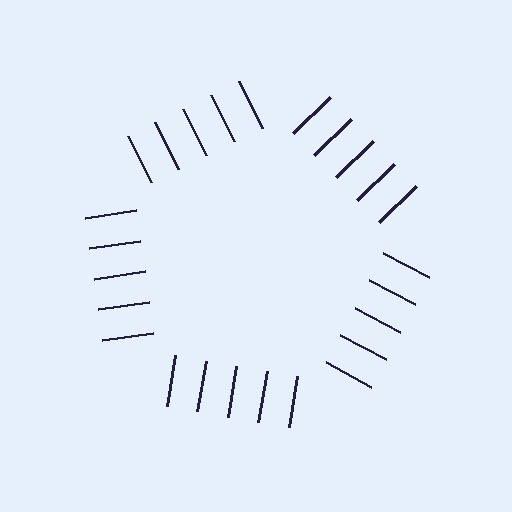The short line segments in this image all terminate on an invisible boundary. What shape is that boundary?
An illusory pentagon — the line segments terminate on its edges but no continuous stroke is drawn.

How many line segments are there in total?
25 — 5 along each of the 5 edges.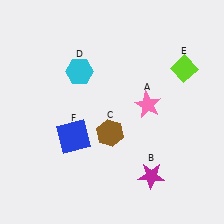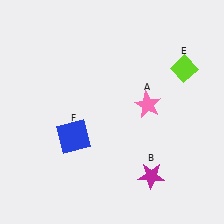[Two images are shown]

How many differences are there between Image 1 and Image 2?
There are 2 differences between the two images.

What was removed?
The cyan hexagon (D), the brown hexagon (C) were removed in Image 2.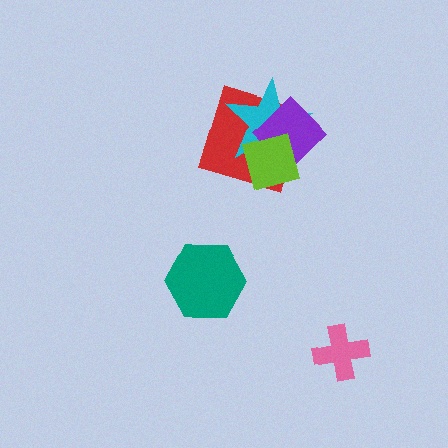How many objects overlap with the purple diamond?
3 objects overlap with the purple diamond.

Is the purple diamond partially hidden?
Yes, it is partially covered by another shape.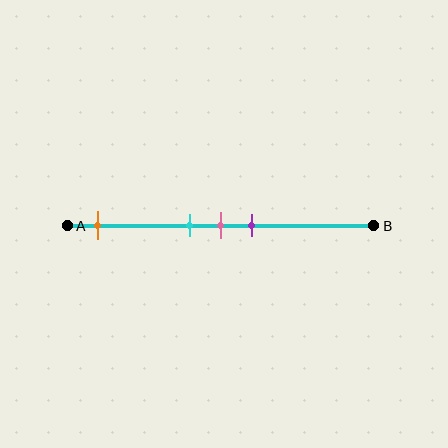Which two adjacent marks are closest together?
The cyan and pink marks are the closest adjacent pair.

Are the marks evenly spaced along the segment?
No, the marks are not evenly spaced.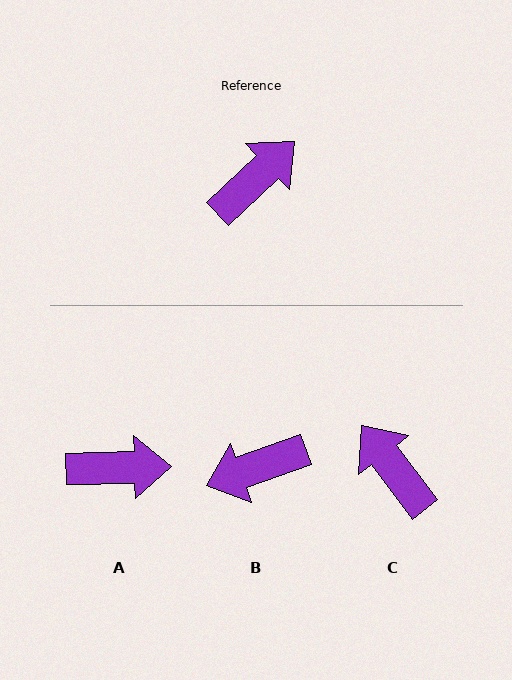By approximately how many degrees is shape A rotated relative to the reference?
Approximately 42 degrees clockwise.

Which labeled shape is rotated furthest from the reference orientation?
B, about 157 degrees away.